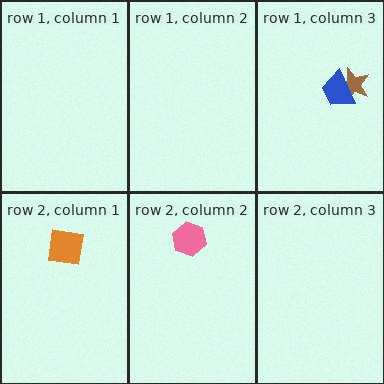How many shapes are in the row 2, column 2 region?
1.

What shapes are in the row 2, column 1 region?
The orange square.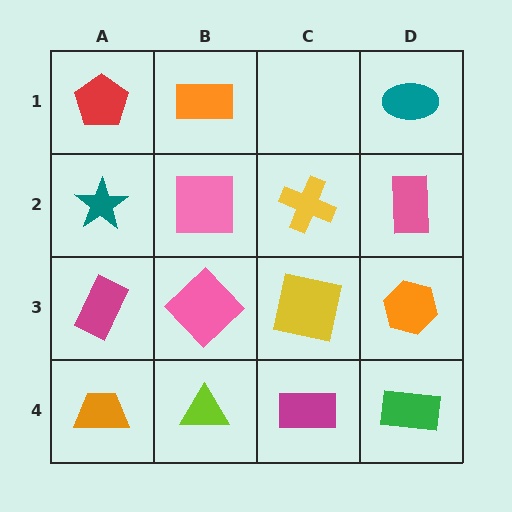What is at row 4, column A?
An orange trapezoid.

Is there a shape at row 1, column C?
No, that cell is empty.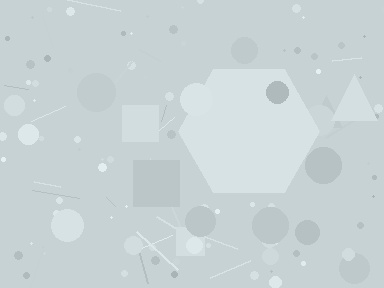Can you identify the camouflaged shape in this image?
The camouflaged shape is a hexagon.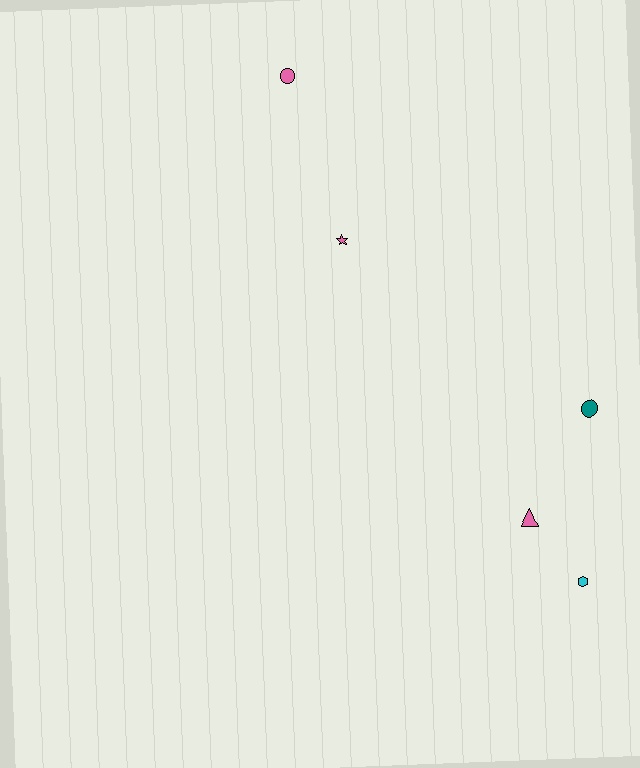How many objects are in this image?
There are 5 objects.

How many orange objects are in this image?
There are no orange objects.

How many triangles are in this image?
There is 1 triangle.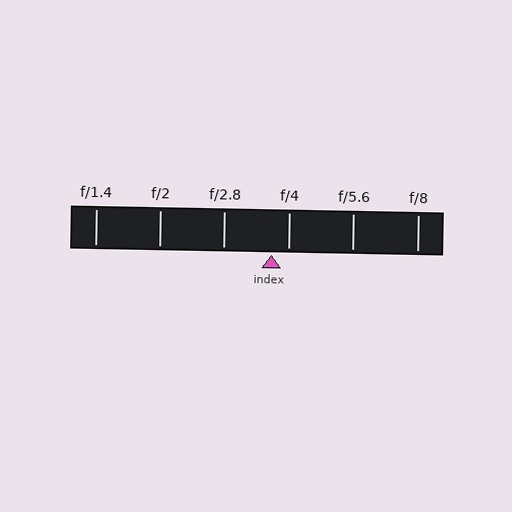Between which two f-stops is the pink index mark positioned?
The index mark is between f/2.8 and f/4.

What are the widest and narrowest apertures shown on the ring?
The widest aperture shown is f/1.4 and the narrowest is f/8.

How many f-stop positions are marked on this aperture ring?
There are 6 f-stop positions marked.